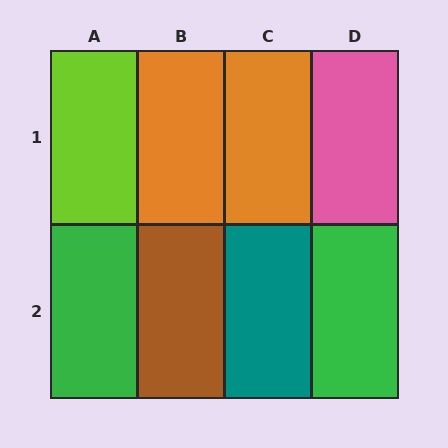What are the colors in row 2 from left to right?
Green, brown, teal, green.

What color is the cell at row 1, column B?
Orange.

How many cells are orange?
2 cells are orange.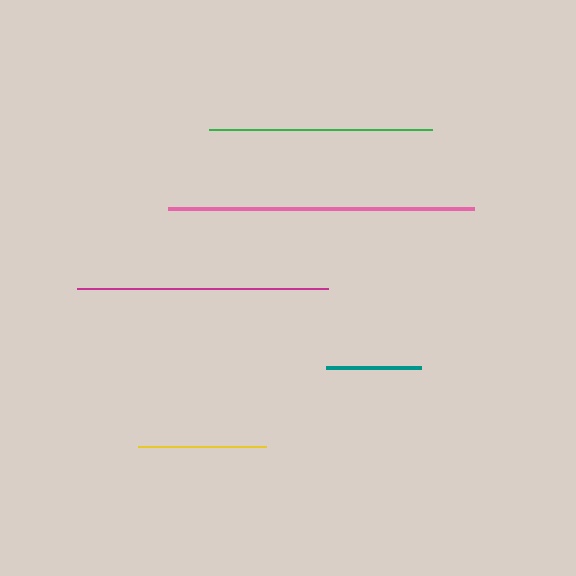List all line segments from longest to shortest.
From longest to shortest: pink, magenta, green, yellow, teal.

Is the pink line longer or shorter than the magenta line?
The pink line is longer than the magenta line.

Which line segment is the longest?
The pink line is the longest at approximately 306 pixels.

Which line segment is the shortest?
The teal line is the shortest at approximately 94 pixels.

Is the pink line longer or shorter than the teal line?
The pink line is longer than the teal line.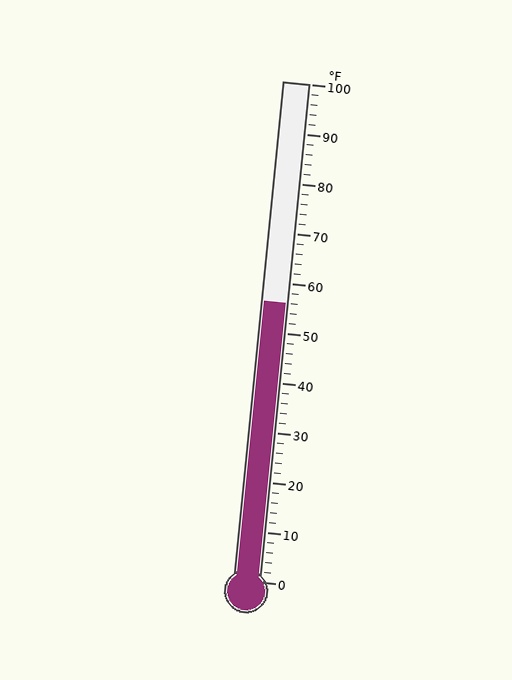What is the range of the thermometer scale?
The thermometer scale ranges from 0°F to 100°F.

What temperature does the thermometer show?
The thermometer shows approximately 56°F.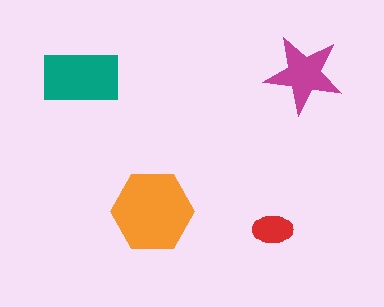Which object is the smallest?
The red ellipse.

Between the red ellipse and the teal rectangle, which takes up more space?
The teal rectangle.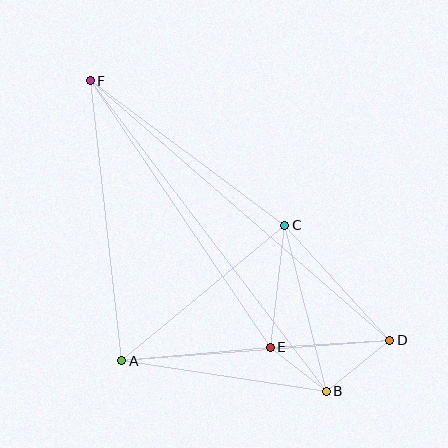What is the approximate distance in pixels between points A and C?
The distance between A and C is approximately 212 pixels.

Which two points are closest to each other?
Points B and E are closest to each other.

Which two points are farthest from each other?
Points D and F are farthest from each other.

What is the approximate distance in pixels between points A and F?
The distance between A and F is approximately 282 pixels.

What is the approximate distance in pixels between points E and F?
The distance between E and F is approximately 322 pixels.